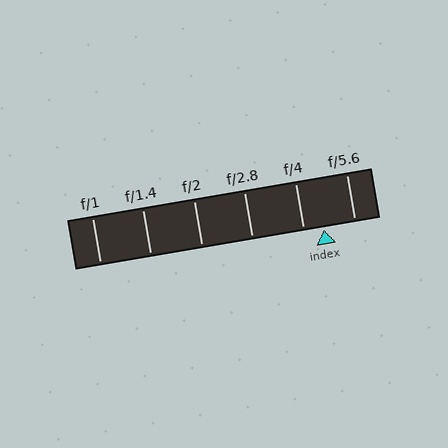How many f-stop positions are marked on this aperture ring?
There are 6 f-stop positions marked.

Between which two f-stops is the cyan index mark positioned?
The index mark is between f/4 and f/5.6.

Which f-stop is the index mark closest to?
The index mark is closest to f/4.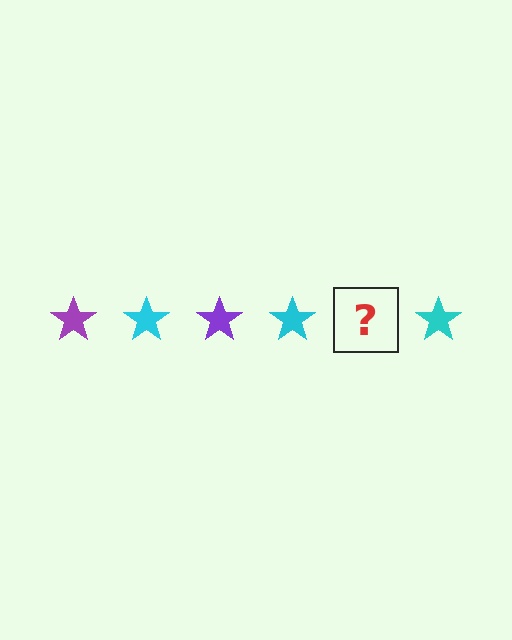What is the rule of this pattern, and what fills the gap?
The rule is that the pattern cycles through purple, cyan stars. The gap should be filled with a purple star.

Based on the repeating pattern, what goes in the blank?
The blank should be a purple star.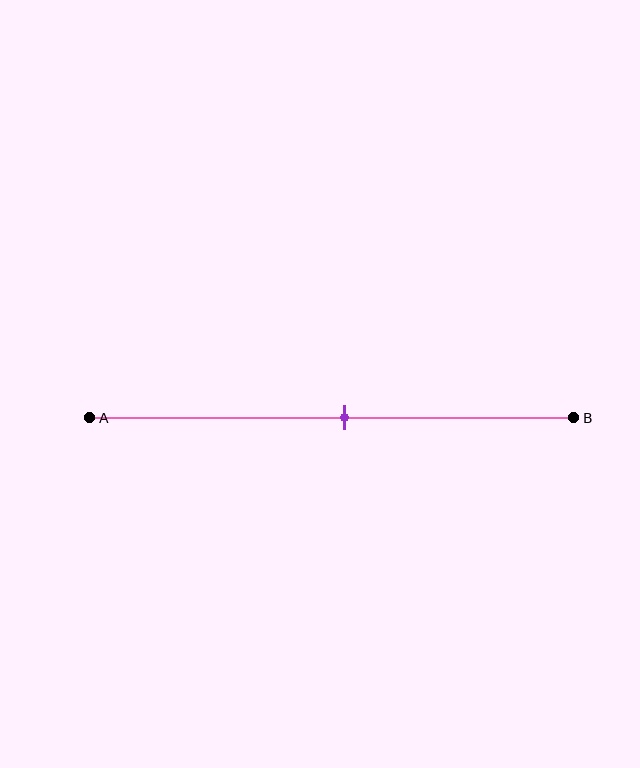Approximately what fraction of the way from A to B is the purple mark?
The purple mark is approximately 55% of the way from A to B.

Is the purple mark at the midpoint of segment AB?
Yes, the mark is approximately at the midpoint.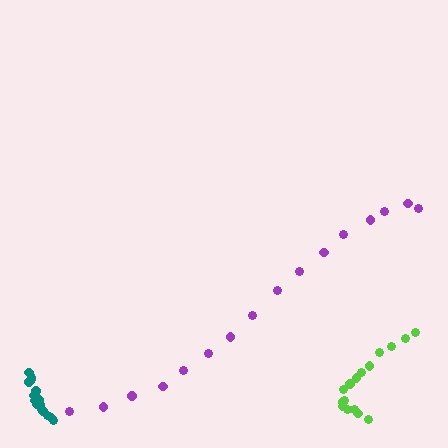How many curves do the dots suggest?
There are 3 distinct paths.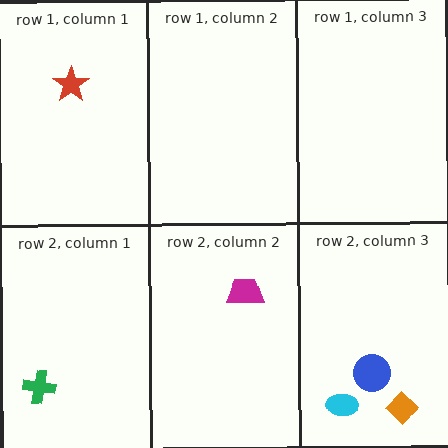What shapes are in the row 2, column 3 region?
The blue circle, the cyan ellipse, the orange diamond.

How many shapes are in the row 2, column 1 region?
1.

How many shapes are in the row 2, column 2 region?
1.